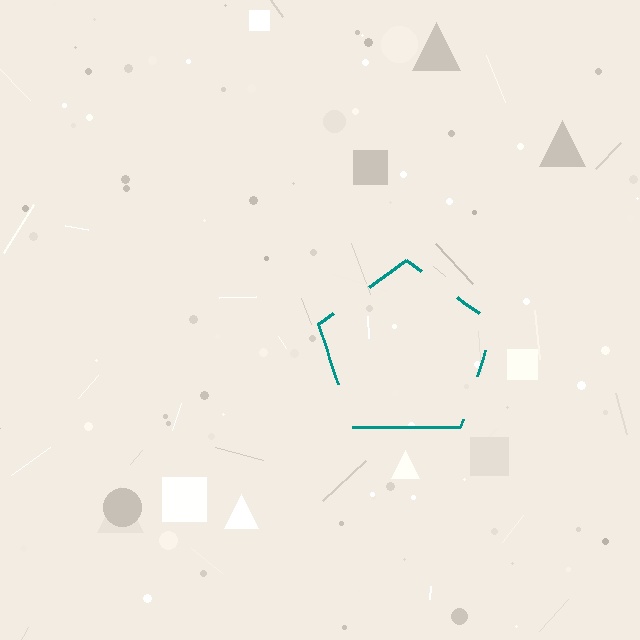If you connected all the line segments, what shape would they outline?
They would outline a pentagon.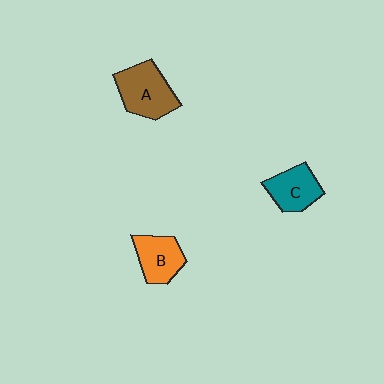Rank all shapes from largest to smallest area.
From largest to smallest: A (brown), B (orange), C (teal).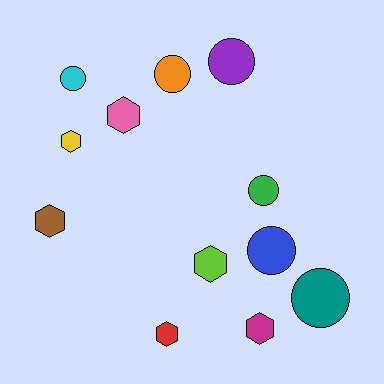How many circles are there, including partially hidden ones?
There are 6 circles.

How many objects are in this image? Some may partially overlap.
There are 12 objects.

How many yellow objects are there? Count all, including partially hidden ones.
There is 1 yellow object.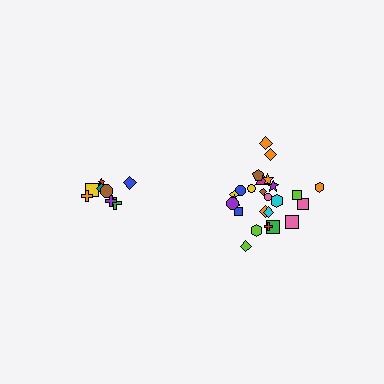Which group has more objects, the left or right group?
The right group.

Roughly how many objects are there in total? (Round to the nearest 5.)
Roughly 35 objects in total.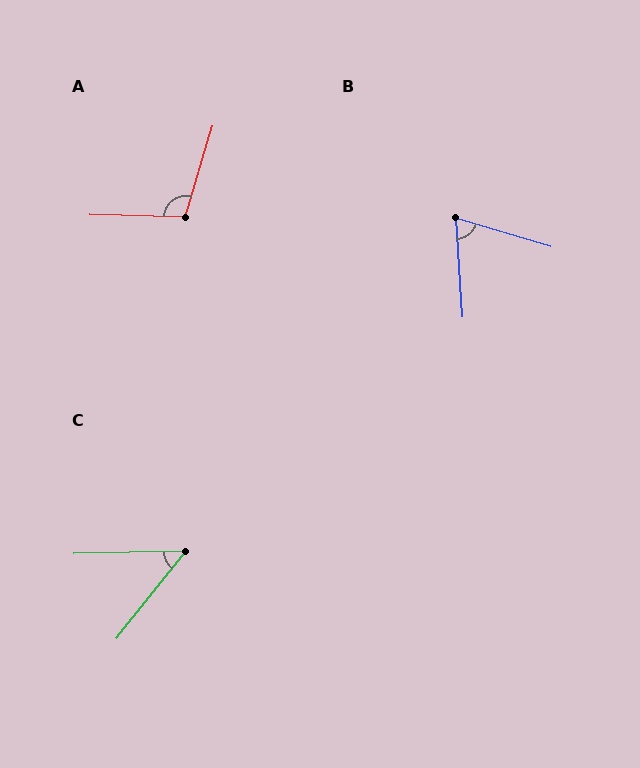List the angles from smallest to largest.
C (50°), B (70°), A (105°).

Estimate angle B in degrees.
Approximately 70 degrees.